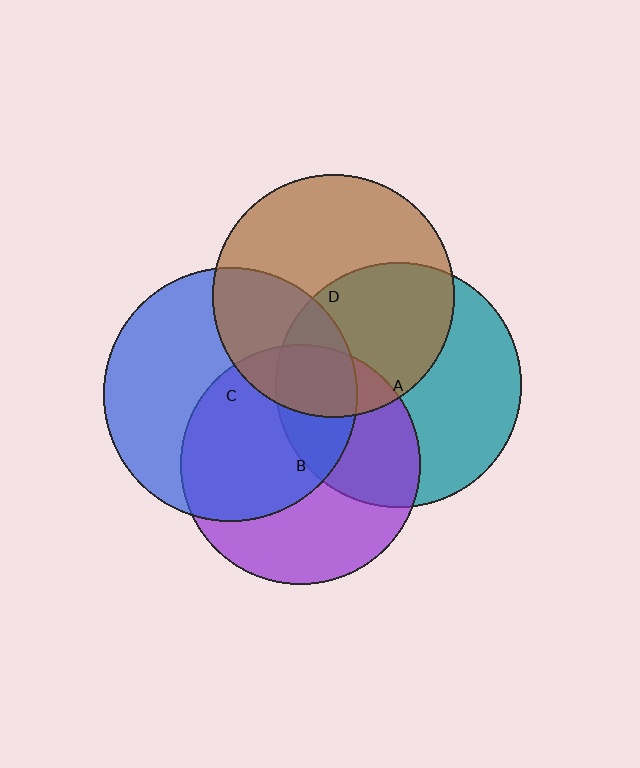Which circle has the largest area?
Circle C (blue).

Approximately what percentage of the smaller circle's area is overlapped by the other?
Approximately 30%.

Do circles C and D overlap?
Yes.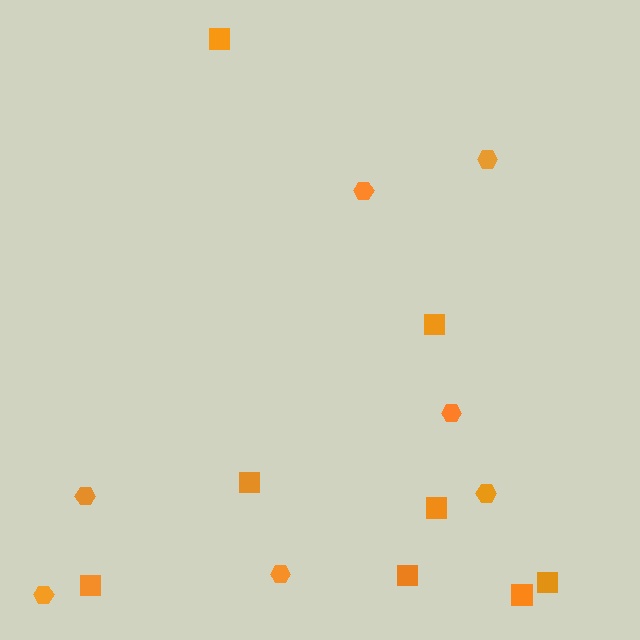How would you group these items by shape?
There are 2 groups: one group of hexagons (7) and one group of squares (8).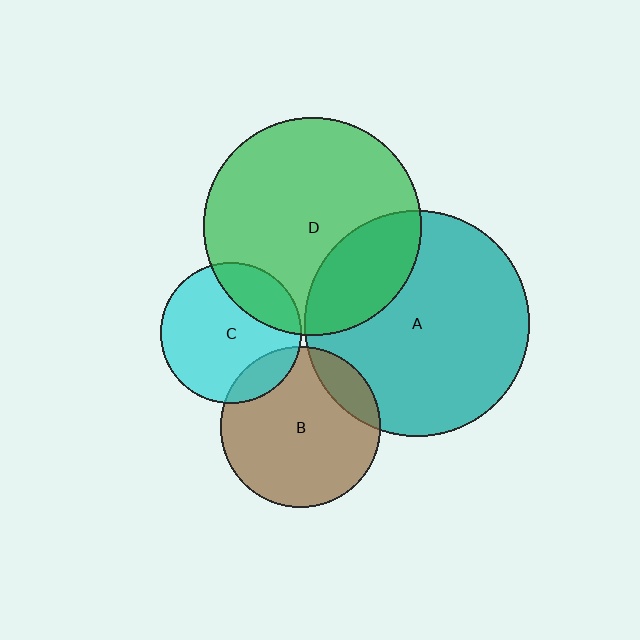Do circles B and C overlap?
Yes.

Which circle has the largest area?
Circle A (teal).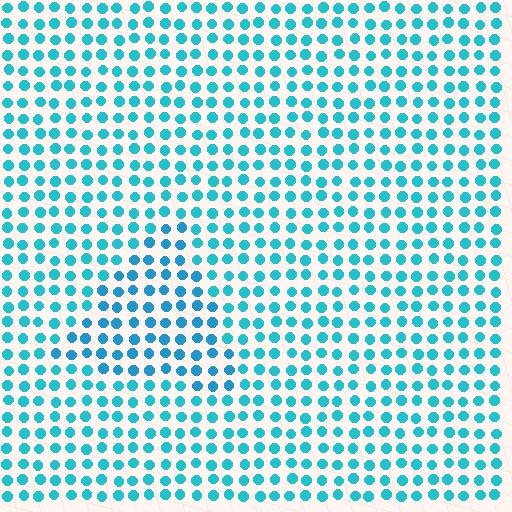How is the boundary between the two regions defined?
The boundary is defined purely by a slight shift in hue (about 16 degrees). Spacing, size, and orientation are identical on both sides.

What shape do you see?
I see a triangle.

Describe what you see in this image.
The image is filled with small cyan elements in a uniform arrangement. A triangle-shaped region is visible where the elements are tinted to a slightly different hue, forming a subtle color boundary.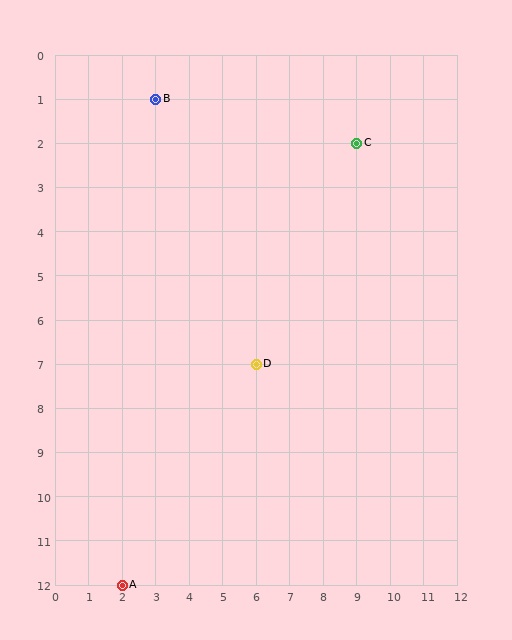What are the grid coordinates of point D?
Point D is at grid coordinates (6, 7).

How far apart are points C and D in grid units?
Points C and D are 3 columns and 5 rows apart (about 5.8 grid units diagonally).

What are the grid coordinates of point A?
Point A is at grid coordinates (2, 12).